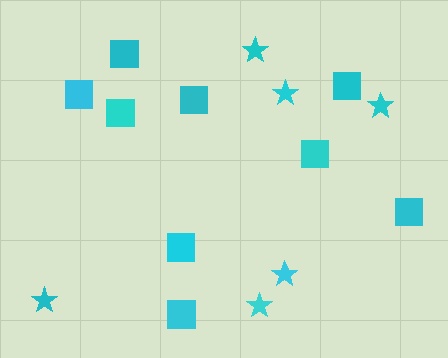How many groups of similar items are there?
There are 2 groups: one group of squares (9) and one group of stars (6).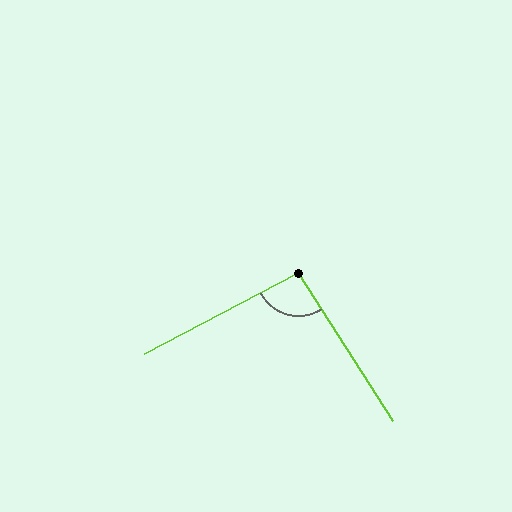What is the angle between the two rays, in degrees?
Approximately 95 degrees.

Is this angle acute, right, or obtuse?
It is approximately a right angle.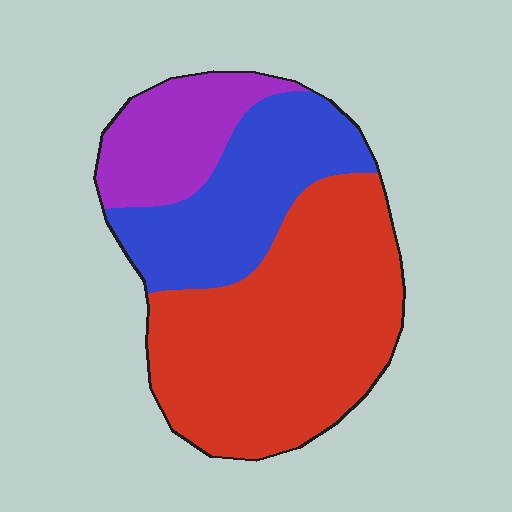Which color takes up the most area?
Red, at roughly 55%.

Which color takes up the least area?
Purple, at roughly 20%.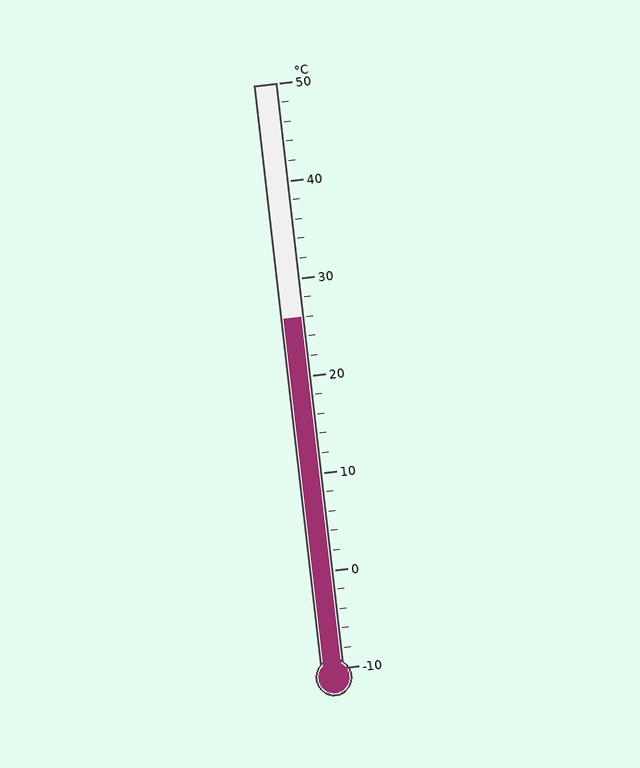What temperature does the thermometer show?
The thermometer shows approximately 26°C.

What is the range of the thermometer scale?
The thermometer scale ranges from -10°C to 50°C.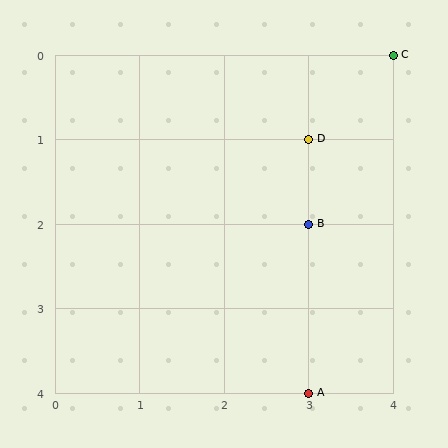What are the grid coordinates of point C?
Point C is at grid coordinates (4, 0).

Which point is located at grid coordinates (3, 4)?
Point A is at (3, 4).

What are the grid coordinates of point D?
Point D is at grid coordinates (3, 1).